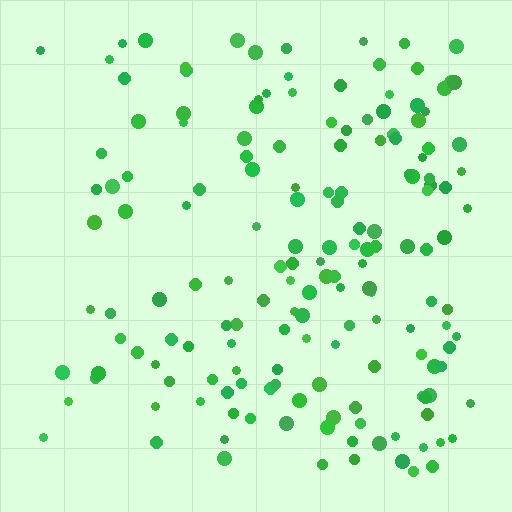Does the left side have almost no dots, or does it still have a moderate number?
Still a moderate number, just noticeably fewer than the right.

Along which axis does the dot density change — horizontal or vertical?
Horizontal.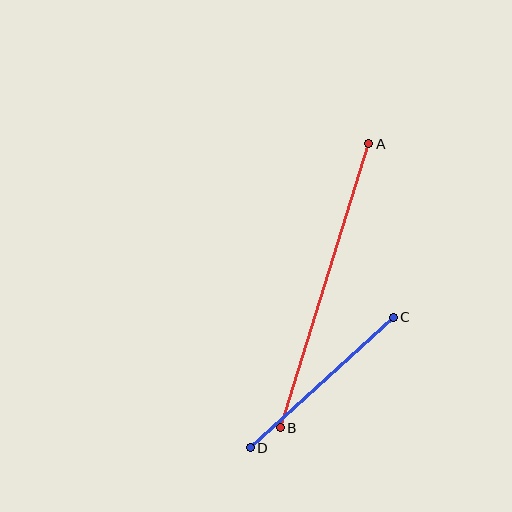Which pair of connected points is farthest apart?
Points A and B are farthest apart.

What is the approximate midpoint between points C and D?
The midpoint is at approximately (322, 382) pixels.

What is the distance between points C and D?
The distance is approximately 194 pixels.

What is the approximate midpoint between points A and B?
The midpoint is at approximately (325, 286) pixels.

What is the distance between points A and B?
The distance is approximately 297 pixels.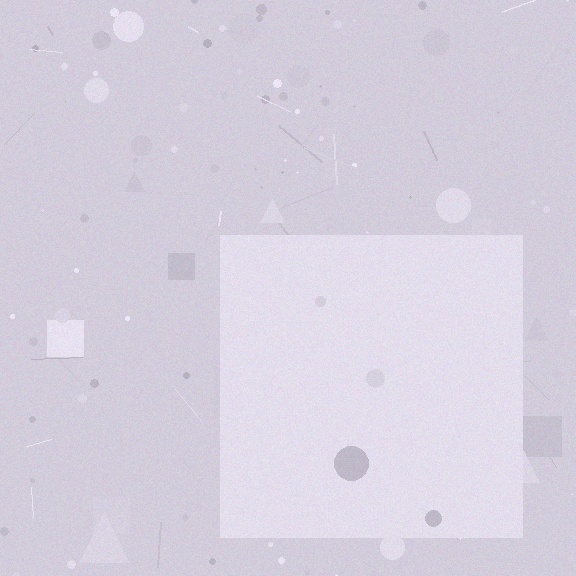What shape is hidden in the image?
A square is hidden in the image.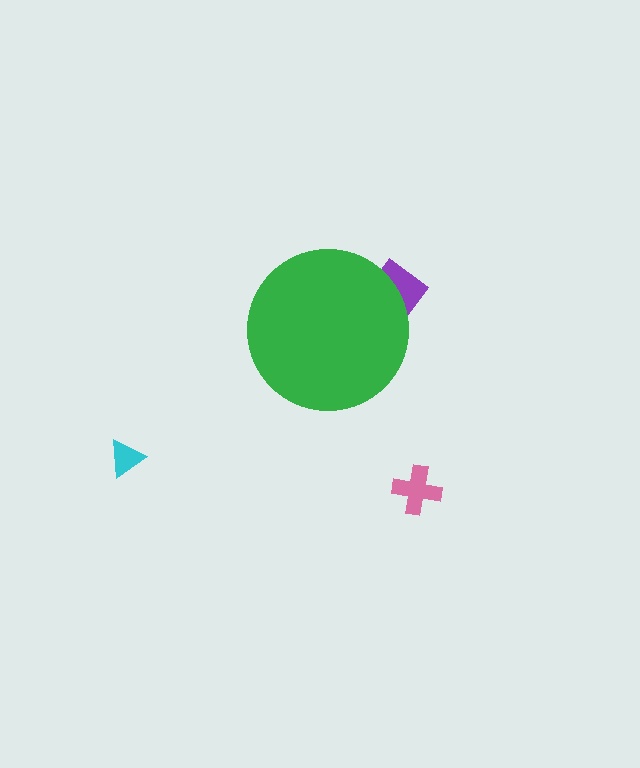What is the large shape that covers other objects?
A green circle.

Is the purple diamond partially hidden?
Yes, the purple diamond is partially hidden behind the green circle.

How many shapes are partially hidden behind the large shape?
1 shape is partially hidden.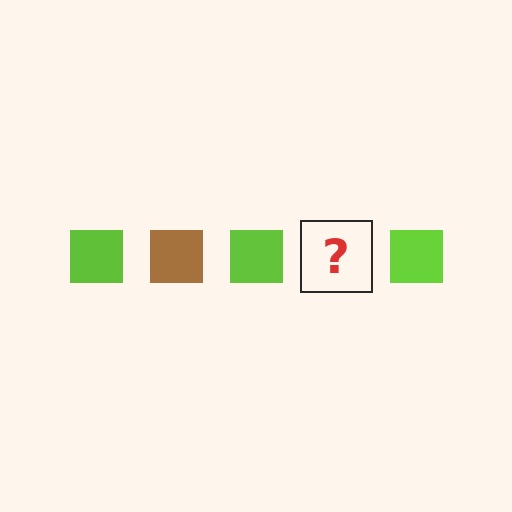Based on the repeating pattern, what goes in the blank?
The blank should be a brown square.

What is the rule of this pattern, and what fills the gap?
The rule is that the pattern cycles through lime, brown squares. The gap should be filled with a brown square.